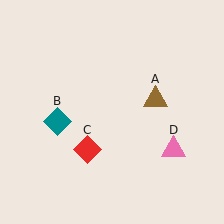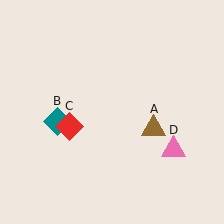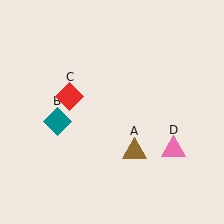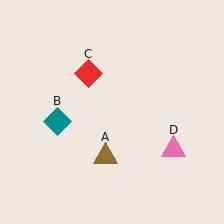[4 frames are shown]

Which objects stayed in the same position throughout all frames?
Teal diamond (object B) and pink triangle (object D) remained stationary.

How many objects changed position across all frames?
2 objects changed position: brown triangle (object A), red diamond (object C).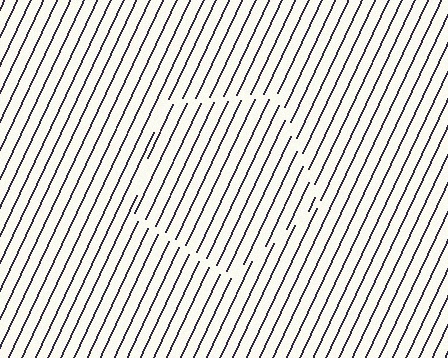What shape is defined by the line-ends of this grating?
An illusory pentagon. The interior of the shape contains the same grating, shifted by half a period — the contour is defined by the phase discontinuity where line-ends from the inner and outer gratings abut.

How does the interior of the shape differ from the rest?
The interior of the shape contains the same grating, shifted by half a period — the contour is defined by the phase discontinuity where line-ends from the inner and outer gratings abut.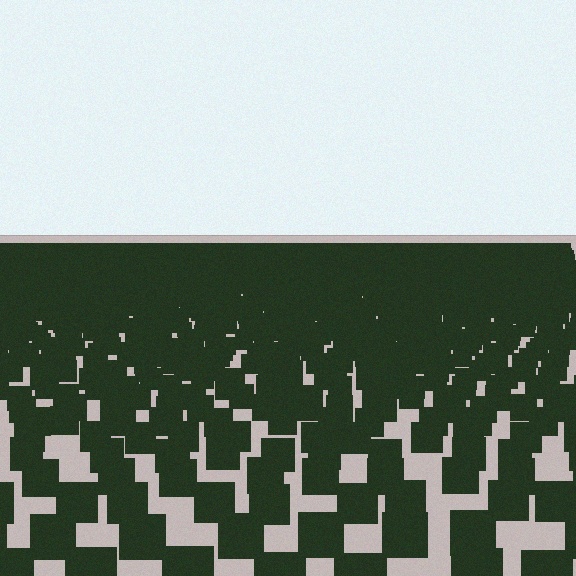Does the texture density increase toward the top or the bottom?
Density increases toward the top.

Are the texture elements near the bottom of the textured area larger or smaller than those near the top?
Larger. Near the bottom, elements are closer to the viewer and appear at a bigger on-screen size.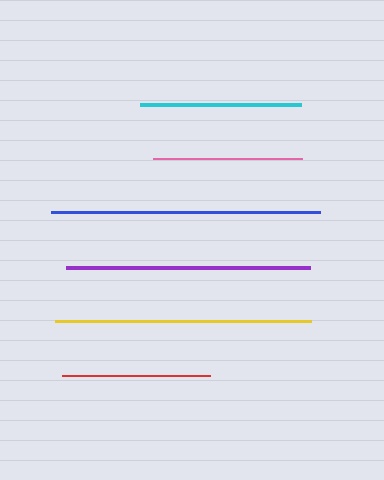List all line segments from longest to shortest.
From longest to shortest: blue, yellow, purple, cyan, pink, red.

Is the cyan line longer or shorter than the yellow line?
The yellow line is longer than the cyan line.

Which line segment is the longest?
The blue line is the longest at approximately 268 pixels.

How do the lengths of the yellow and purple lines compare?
The yellow and purple lines are approximately the same length.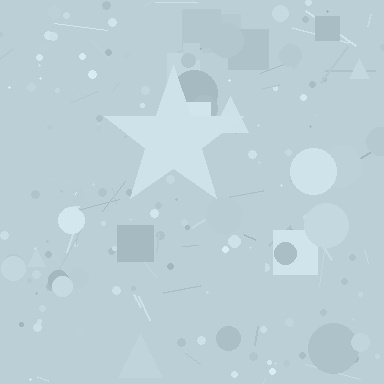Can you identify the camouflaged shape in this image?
The camouflaged shape is a star.